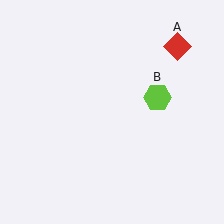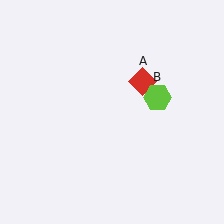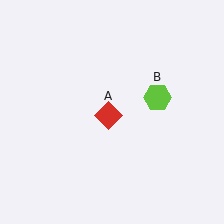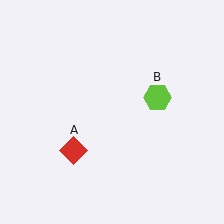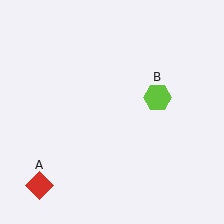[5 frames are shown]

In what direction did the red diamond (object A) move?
The red diamond (object A) moved down and to the left.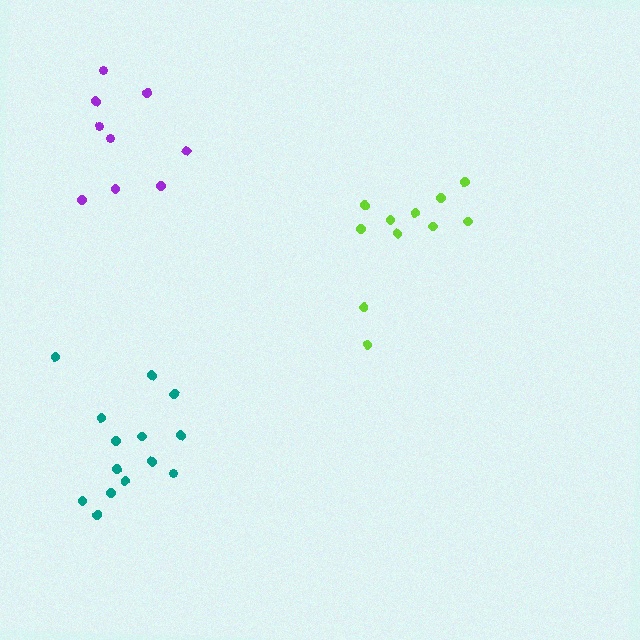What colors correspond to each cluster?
The clusters are colored: lime, purple, teal.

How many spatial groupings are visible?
There are 3 spatial groupings.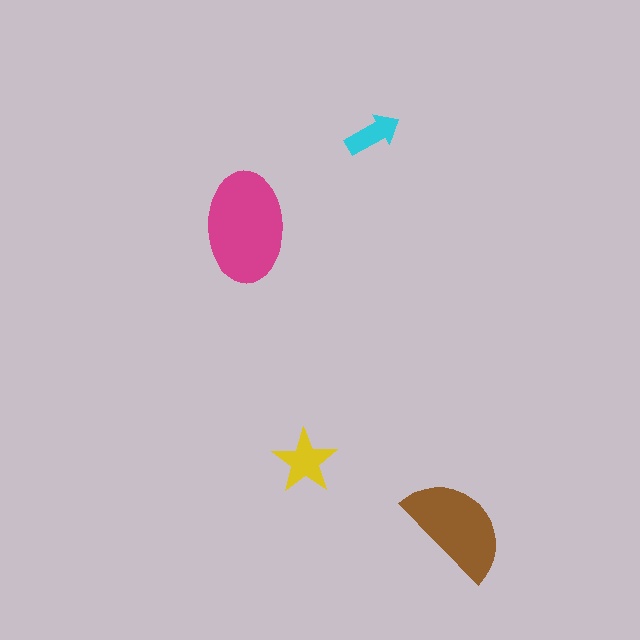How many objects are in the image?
There are 4 objects in the image.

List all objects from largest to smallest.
The magenta ellipse, the brown semicircle, the yellow star, the cyan arrow.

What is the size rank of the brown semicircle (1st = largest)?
2nd.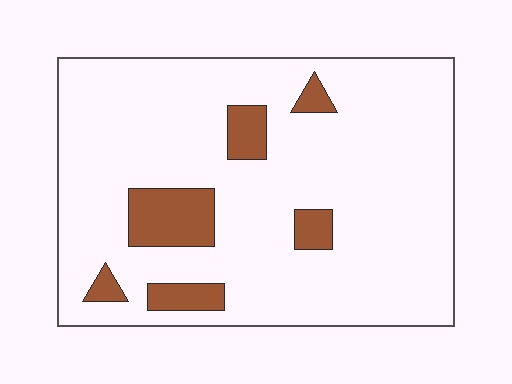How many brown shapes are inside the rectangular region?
6.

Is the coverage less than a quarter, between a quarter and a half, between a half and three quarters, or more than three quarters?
Less than a quarter.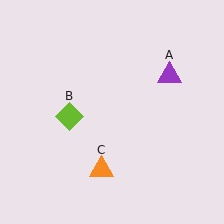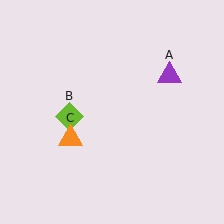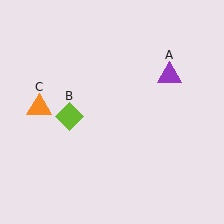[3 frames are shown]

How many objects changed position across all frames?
1 object changed position: orange triangle (object C).